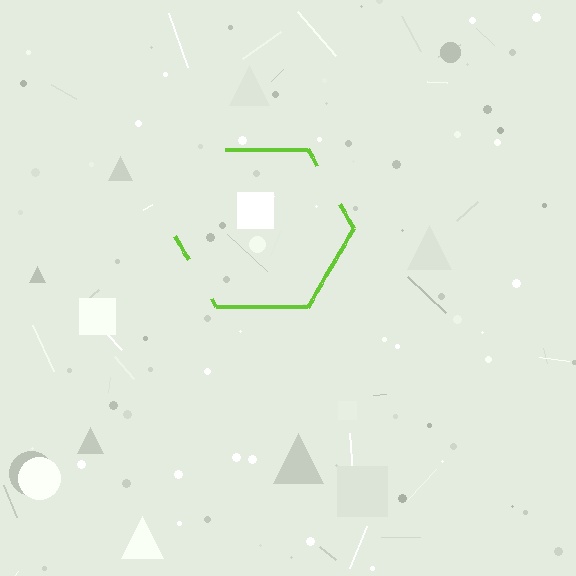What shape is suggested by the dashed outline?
The dashed outline suggests a hexagon.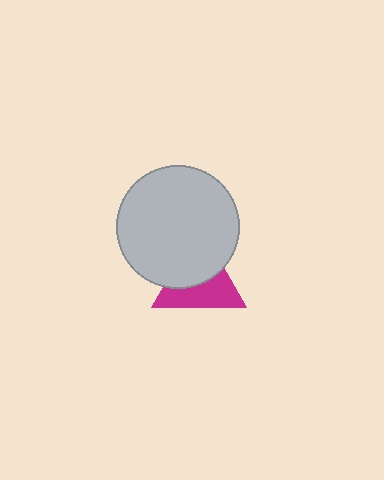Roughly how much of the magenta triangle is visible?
About half of it is visible (roughly 51%).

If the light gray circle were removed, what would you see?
You would see the complete magenta triangle.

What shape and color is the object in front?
The object in front is a light gray circle.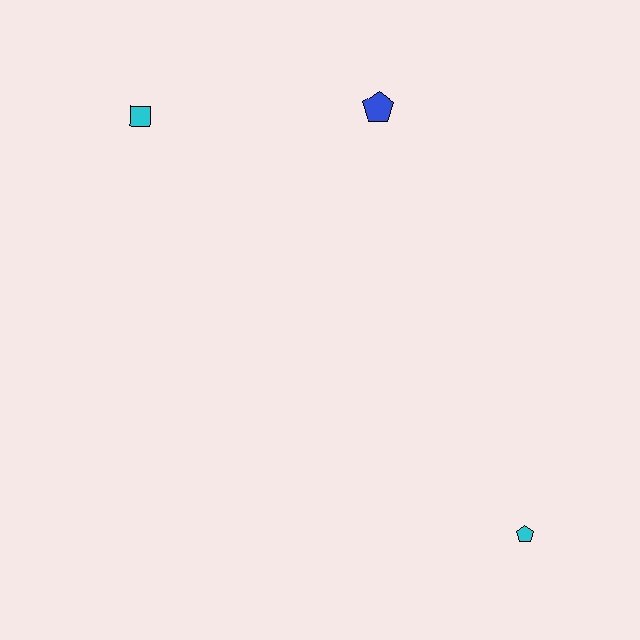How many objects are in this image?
There are 3 objects.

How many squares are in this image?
There is 1 square.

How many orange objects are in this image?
There are no orange objects.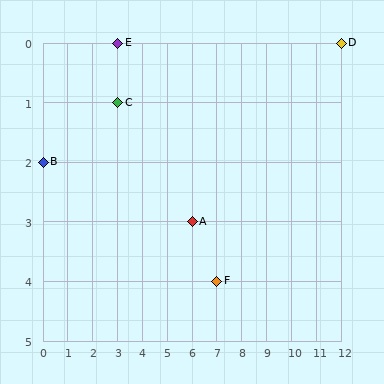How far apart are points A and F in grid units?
Points A and F are 1 column and 1 row apart (about 1.4 grid units diagonally).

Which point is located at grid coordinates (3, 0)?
Point E is at (3, 0).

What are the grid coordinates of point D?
Point D is at grid coordinates (12, 0).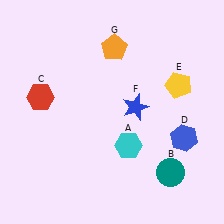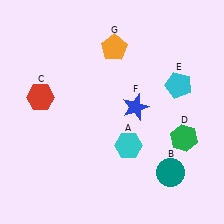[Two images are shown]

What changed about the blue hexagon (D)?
In Image 1, D is blue. In Image 2, it changed to green.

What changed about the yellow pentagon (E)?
In Image 1, E is yellow. In Image 2, it changed to cyan.